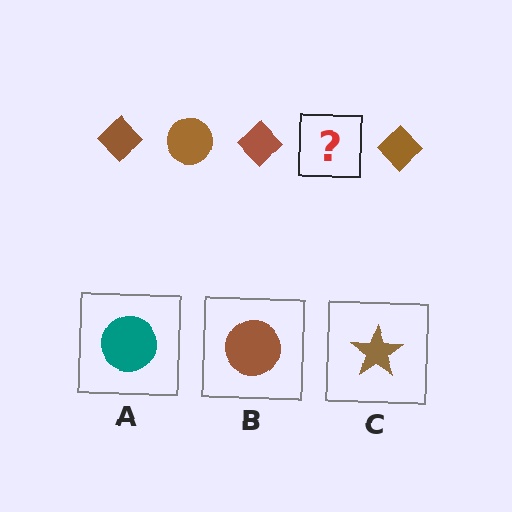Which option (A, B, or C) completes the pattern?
B.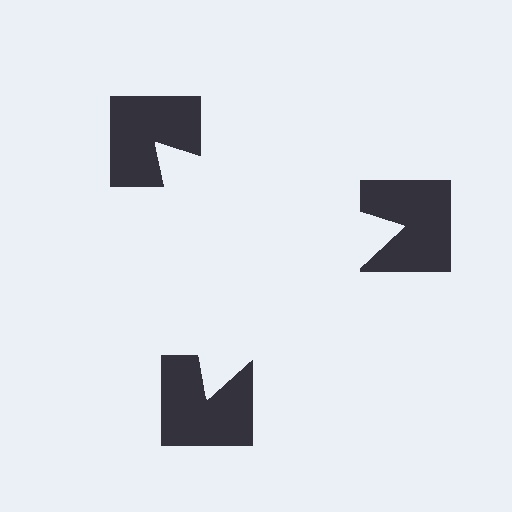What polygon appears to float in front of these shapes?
An illusory triangle — its edges are inferred from the aligned wedge cuts in the notched squares, not physically drawn.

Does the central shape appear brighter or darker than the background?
It typically appears slightly brighter than the background, even though no actual brightness change is drawn.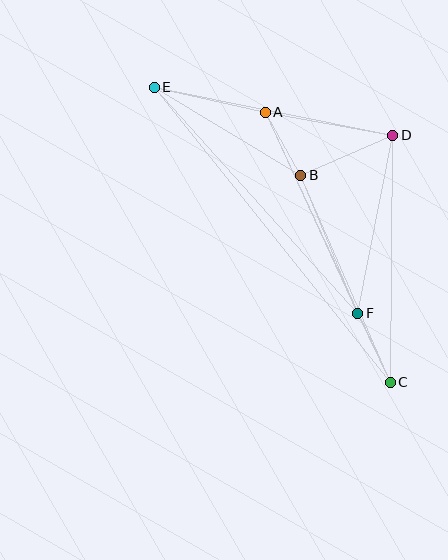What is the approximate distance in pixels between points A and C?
The distance between A and C is approximately 297 pixels.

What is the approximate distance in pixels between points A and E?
The distance between A and E is approximately 114 pixels.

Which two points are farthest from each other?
Points C and E are farthest from each other.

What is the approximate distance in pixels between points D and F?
The distance between D and F is approximately 181 pixels.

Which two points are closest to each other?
Points A and B are closest to each other.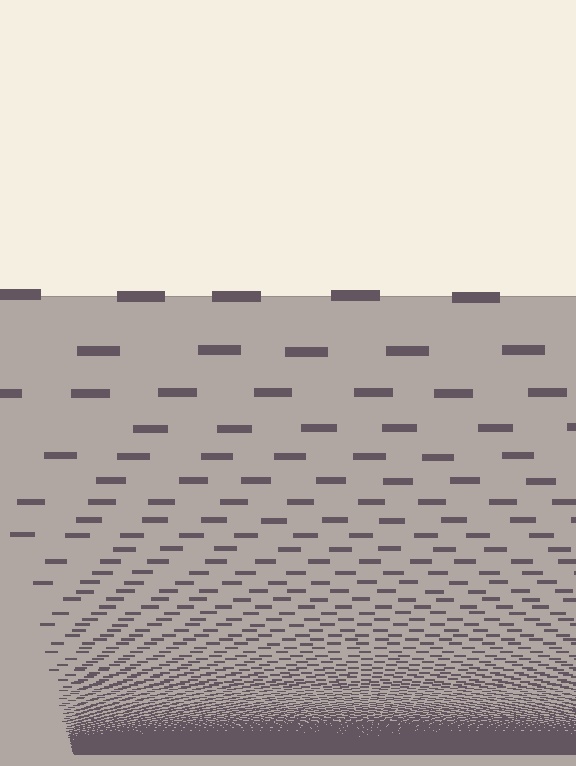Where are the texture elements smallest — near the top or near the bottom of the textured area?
Near the bottom.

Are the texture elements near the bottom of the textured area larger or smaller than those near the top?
Smaller. The gradient is inverted — elements near the bottom are smaller and denser.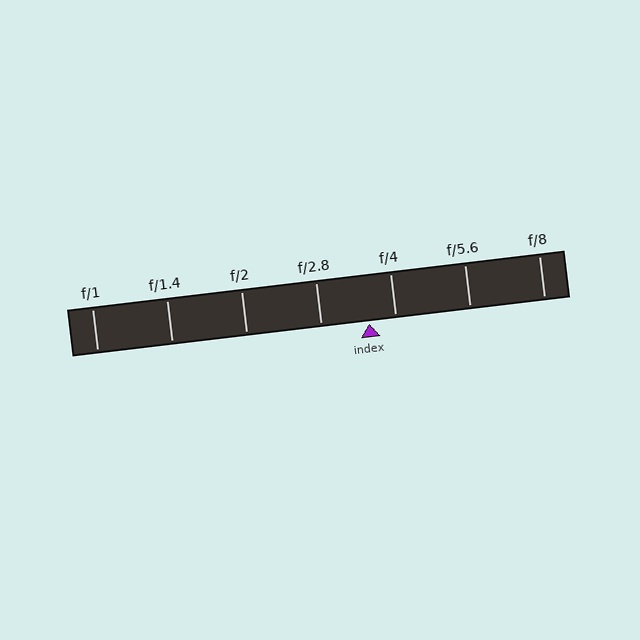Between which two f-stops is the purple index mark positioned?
The index mark is between f/2.8 and f/4.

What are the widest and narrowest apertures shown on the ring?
The widest aperture shown is f/1 and the narrowest is f/8.